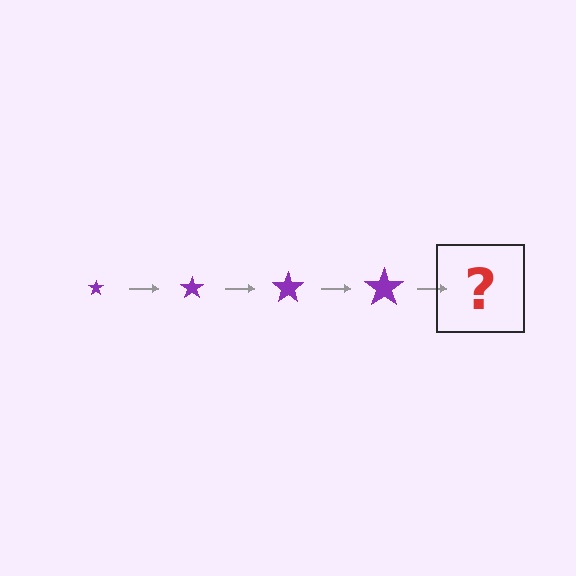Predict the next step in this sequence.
The next step is a purple star, larger than the previous one.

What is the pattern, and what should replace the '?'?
The pattern is that the star gets progressively larger each step. The '?' should be a purple star, larger than the previous one.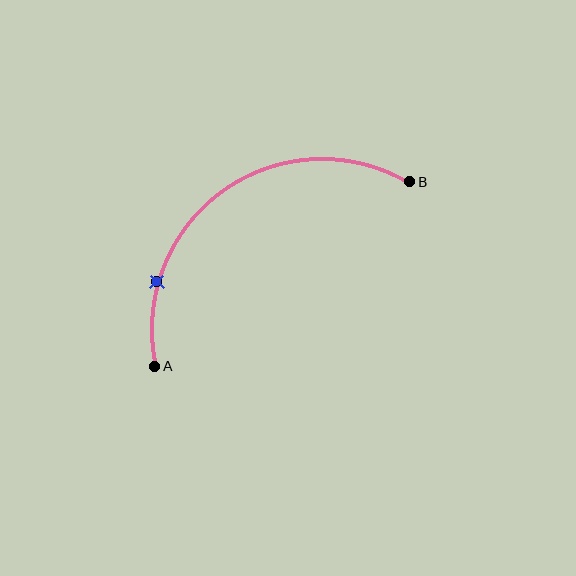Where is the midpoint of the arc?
The arc midpoint is the point on the curve farthest from the straight line joining A and B. It sits above and to the left of that line.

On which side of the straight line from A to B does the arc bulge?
The arc bulges above and to the left of the straight line connecting A and B.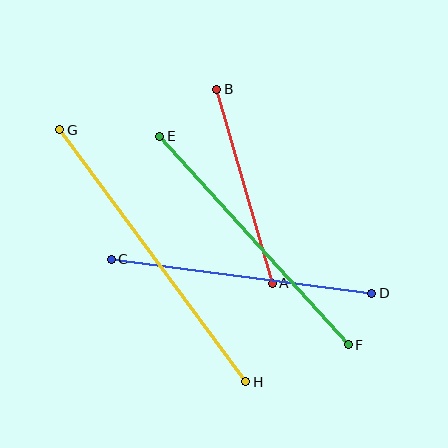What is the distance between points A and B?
The distance is approximately 202 pixels.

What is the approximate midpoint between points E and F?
The midpoint is at approximately (254, 240) pixels.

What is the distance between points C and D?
The distance is approximately 263 pixels.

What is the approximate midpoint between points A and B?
The midpoint is at approximately (245, 186) pixels.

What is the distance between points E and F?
The distance is approximately 281 pixels.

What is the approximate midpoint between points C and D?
The midpoint is at approximately (242, 276) pixels.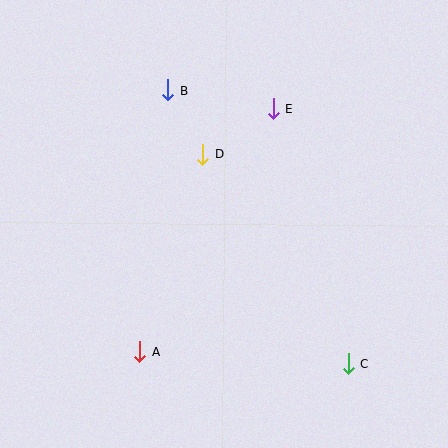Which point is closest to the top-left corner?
Point B is closest to the top-left corner.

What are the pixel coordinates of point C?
Point C is at (348, 364).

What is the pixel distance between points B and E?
The distance between B and E is 107 pixels.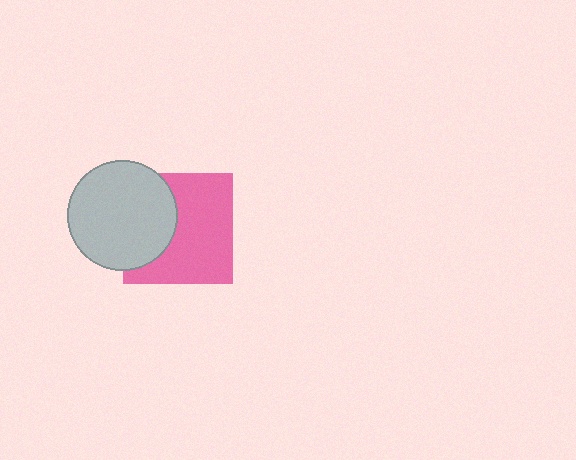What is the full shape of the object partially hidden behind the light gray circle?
The partially hidden object is a pink square.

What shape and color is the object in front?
The object in front is a light gray circle.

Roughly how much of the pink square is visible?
About half of it is visible (roughly 64%).